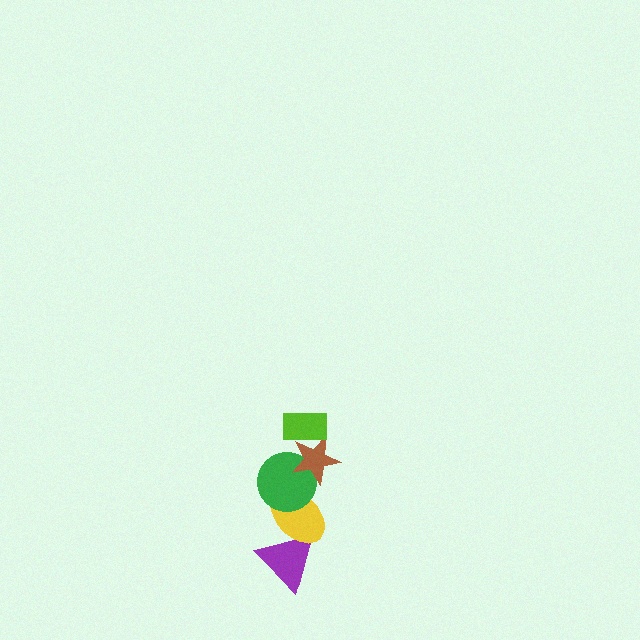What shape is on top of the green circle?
The brown star is on top of the green circle.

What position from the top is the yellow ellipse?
The yellow ellipse is 4th from the top.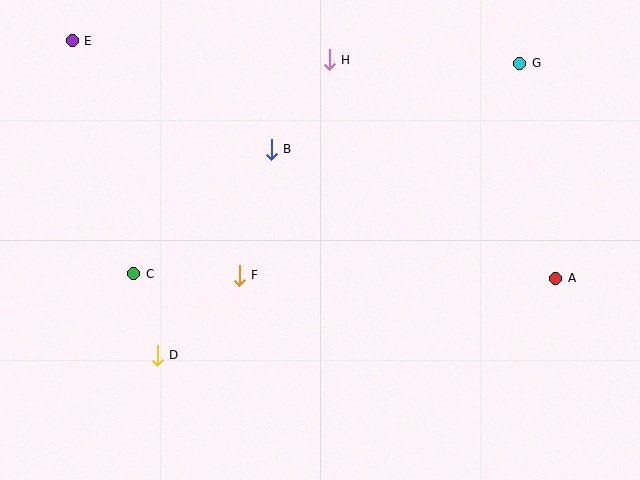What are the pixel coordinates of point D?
Point D is at (157, 355).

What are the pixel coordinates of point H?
Point H is at (329, 60).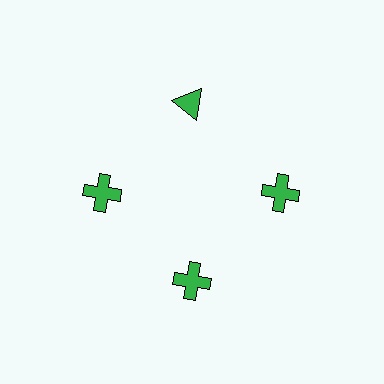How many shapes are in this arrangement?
There are 4 shapes arranged in a ring pattern.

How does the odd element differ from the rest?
It has a different shape: triangle instead of cross.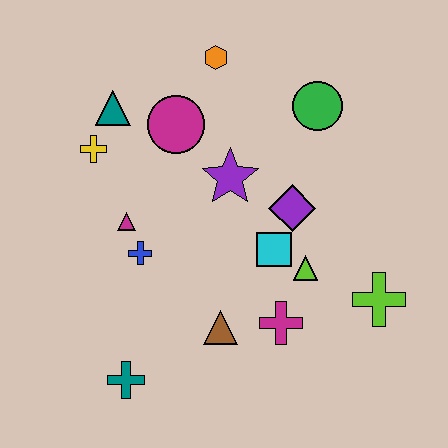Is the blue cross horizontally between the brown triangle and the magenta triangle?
Yes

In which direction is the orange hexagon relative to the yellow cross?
The orange hexagon is to the right of the yellow cross.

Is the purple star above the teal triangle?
No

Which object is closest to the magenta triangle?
The blue cross is closest to the magenta triangle.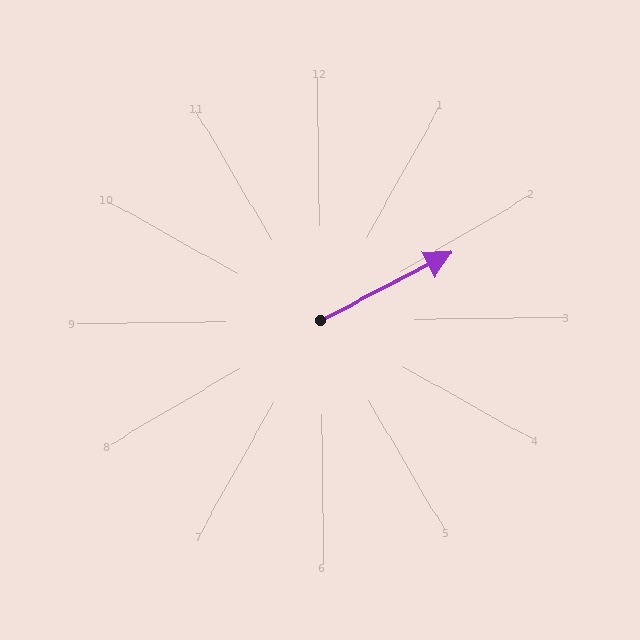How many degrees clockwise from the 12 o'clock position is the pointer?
Approximately 63 degrees.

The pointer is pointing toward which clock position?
Roughly 2 o'clock.